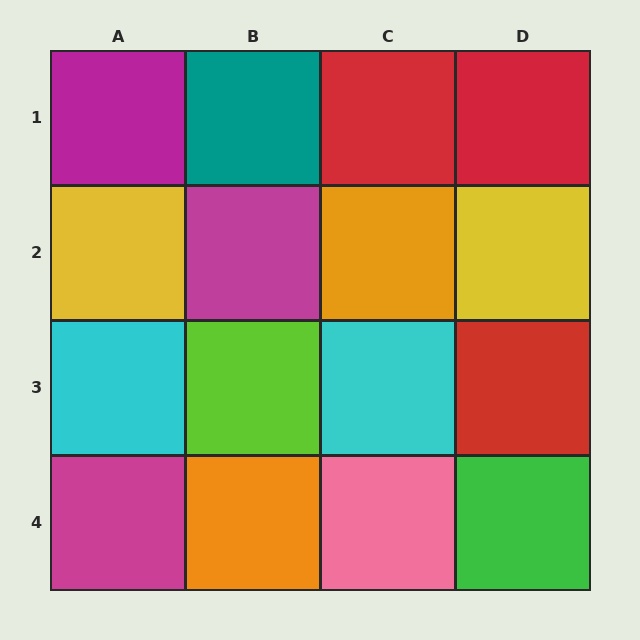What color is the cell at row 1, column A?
Magenta.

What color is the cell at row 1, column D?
Red.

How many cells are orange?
2 cells are orange.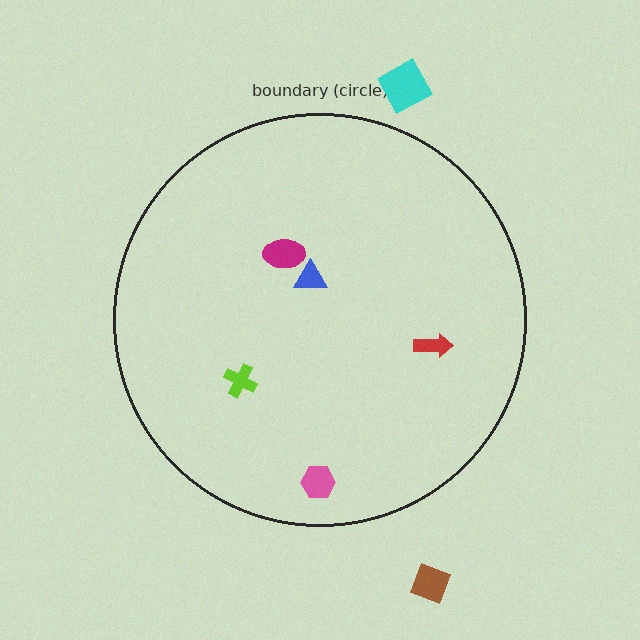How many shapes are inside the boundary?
5 inside, 2 outside.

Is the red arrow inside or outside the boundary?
Inside.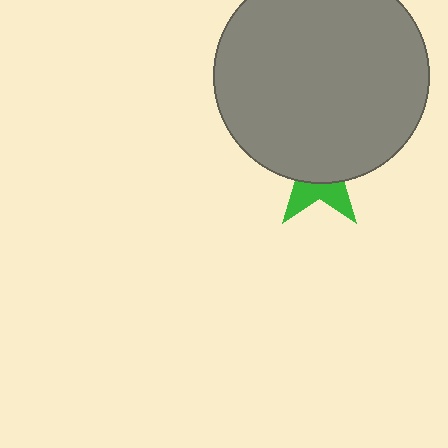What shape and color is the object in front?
The object in front is a gray circle.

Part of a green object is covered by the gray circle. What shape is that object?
It is a star.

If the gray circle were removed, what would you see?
You would see the complete green star.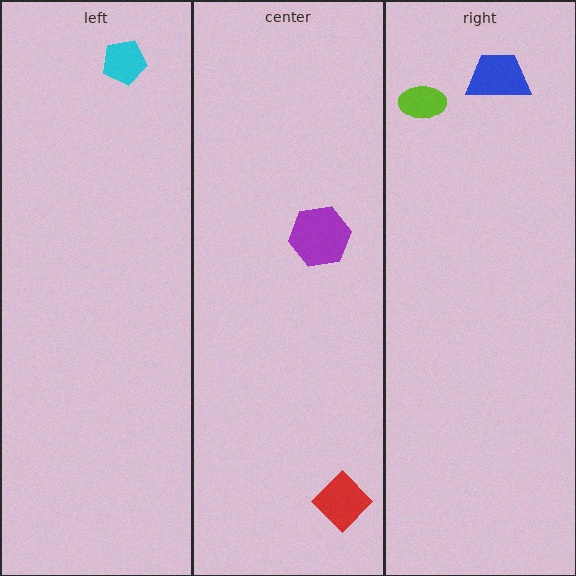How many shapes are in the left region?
1.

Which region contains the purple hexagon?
The center region.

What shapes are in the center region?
The purple hexagon, the red diamond.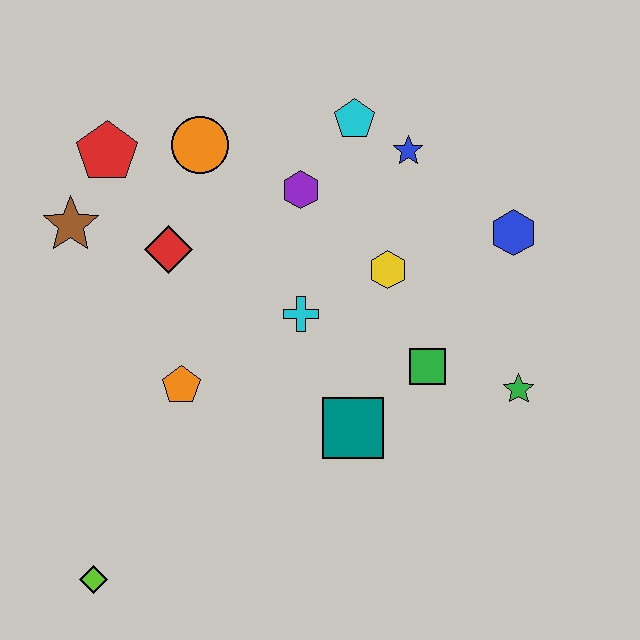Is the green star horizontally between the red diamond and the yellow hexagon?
No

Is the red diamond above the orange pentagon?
Yes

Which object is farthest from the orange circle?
The lime diamond is farthest from the orange circle.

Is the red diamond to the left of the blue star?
Yes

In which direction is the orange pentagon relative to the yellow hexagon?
The orange pentagon is to the left of the yellow hexagon.